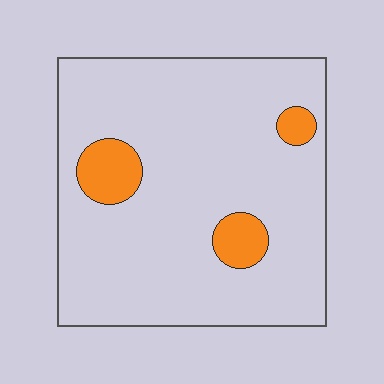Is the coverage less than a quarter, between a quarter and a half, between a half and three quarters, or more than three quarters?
Less than a quarter.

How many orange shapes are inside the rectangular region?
3.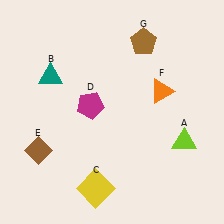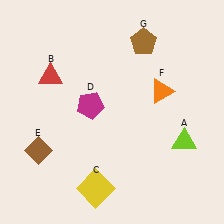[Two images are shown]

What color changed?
The triangle (B) changed from teal in Image 1 to red in Image 2.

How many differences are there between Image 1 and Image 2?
There is 1 difference between the two images.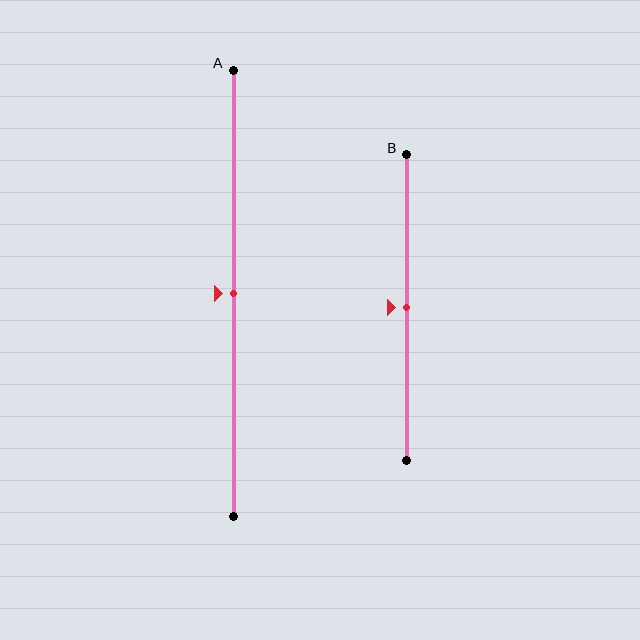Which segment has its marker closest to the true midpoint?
Segment A has its marker closest to the true midpoint.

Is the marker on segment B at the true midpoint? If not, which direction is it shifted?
Yes, the marker on segment B is at the true midpoint.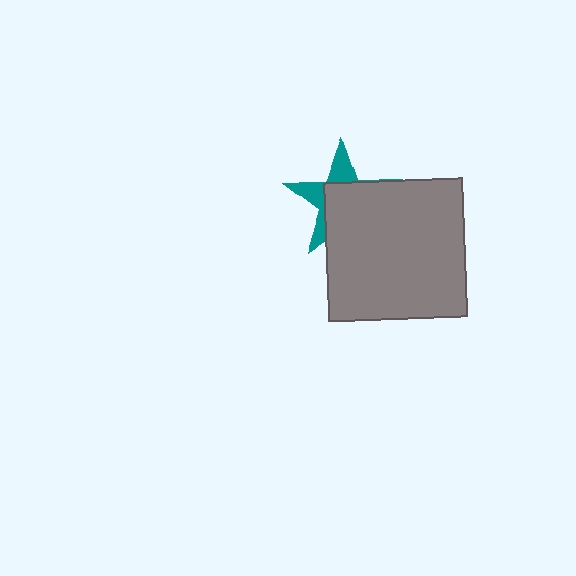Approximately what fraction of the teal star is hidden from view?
Roughly 63% of the teal star is hidden behind the gray square.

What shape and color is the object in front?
The object in front is a gray square.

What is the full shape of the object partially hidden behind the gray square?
The partially hidden object is a teal star.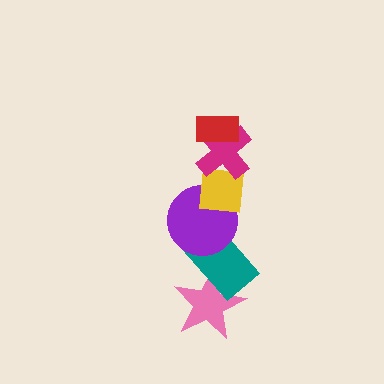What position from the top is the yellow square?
The yellow square is 3rd from the top.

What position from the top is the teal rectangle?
The teal rectangle is 5th from the top.